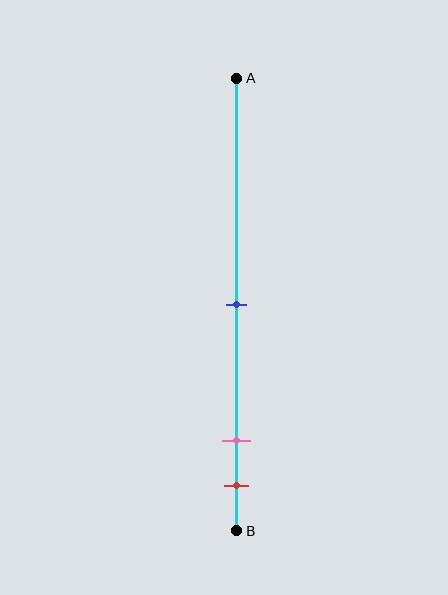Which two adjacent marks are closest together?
The pink and red marks are the closest adjacent pair.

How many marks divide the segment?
There are 3 marks dividing the segment.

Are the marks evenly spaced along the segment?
No, the marks are not evenly spaced.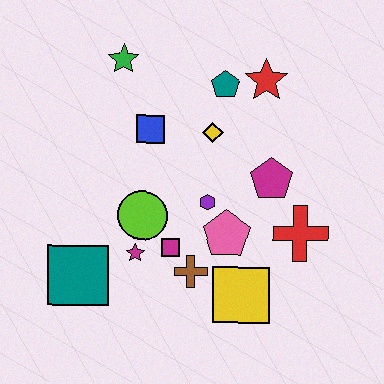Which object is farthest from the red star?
The teal square is farthest from the red star.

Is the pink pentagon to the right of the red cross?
No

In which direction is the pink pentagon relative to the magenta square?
The pink pentagon is to the right of the magenta square.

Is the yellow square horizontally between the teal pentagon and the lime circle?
No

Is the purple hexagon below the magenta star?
No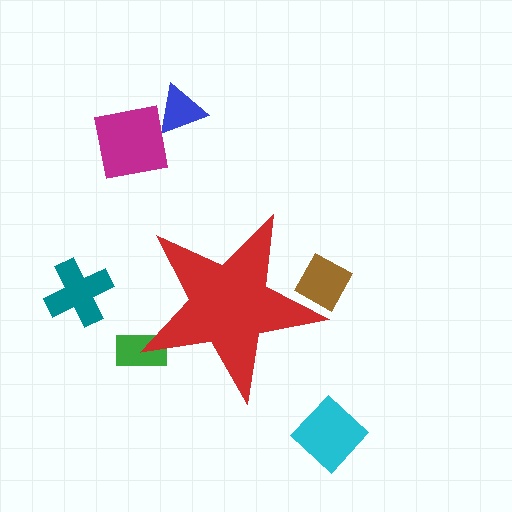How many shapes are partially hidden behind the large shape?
2 shapes are partially hidden.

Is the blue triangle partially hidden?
No, the blue triangle is fully visible.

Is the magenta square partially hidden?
No, the magenta square is fully visible.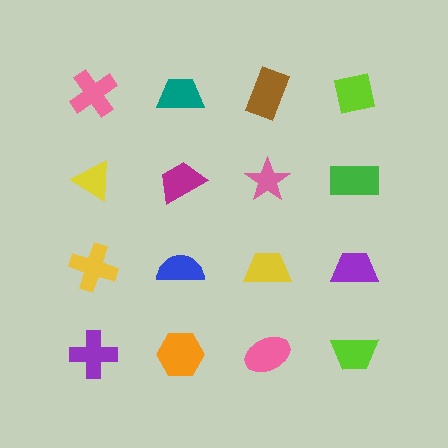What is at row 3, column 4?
A purple trapezoid.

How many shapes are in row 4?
4 shapes.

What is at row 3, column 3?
A yellow trapezoid.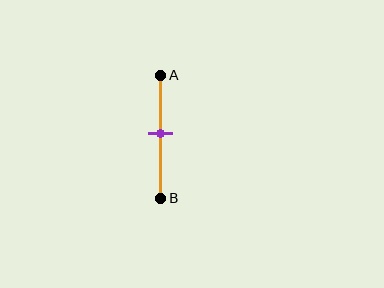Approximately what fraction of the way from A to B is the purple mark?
The purple mark is approximately 50% of the way from A to B.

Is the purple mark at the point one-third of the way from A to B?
No, the mark is at about 50% from A, not at the 33% one-third point.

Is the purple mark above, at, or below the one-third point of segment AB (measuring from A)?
The purple mark is below the one-third point of segment AB.